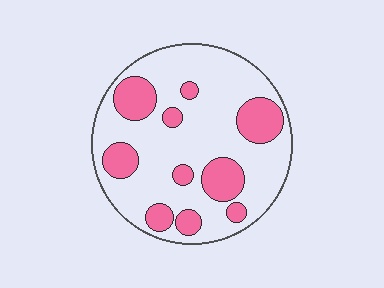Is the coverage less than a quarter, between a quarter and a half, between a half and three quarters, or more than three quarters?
Between a quarter and a half.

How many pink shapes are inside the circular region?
10.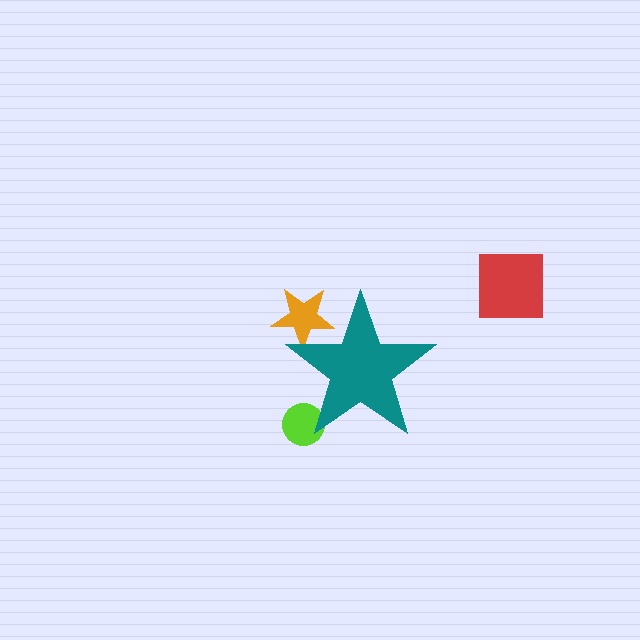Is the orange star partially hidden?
Yes, the orange star is partially hidden behind the teal star.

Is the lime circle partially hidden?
Yes, the lime circle is partially hidden behind the teal star.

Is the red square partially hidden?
No, the red square is fully visible.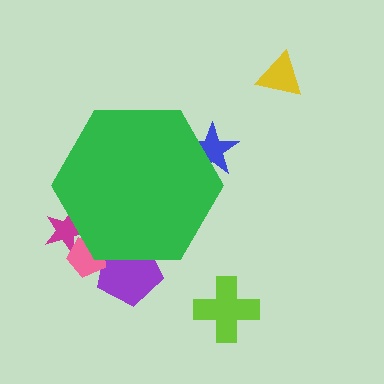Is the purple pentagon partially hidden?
Yes, the purple pentagon is partially hidden behind the green hexagon.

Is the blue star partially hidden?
Yes, the blue star is partially hidden behind the green hexagon.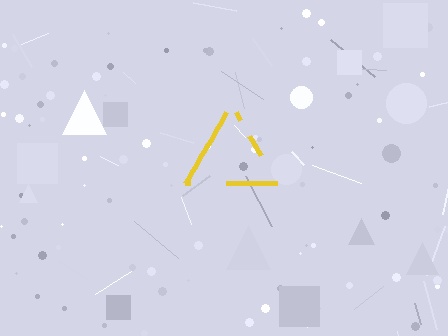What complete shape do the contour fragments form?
The contour fragments form a triangle.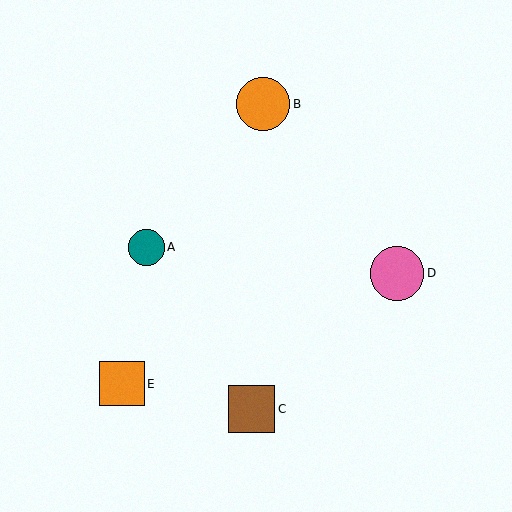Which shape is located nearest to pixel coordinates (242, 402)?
The brown square (labeled C) at (252, 409) is nearest to that location.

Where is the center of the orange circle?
The center of the orange circle is at (263, 104).